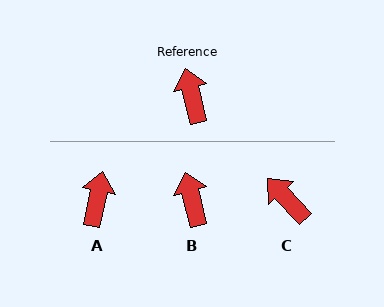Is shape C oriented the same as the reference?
No, it is off by about 29 degrees.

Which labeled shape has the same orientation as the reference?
B.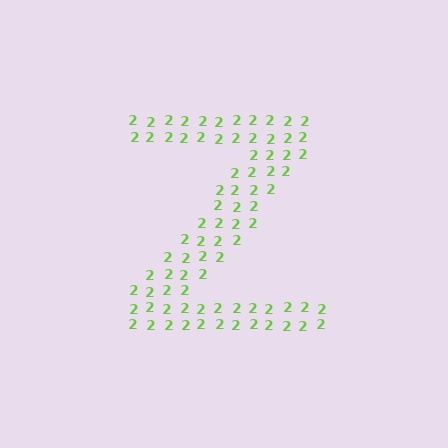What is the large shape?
The large shape is the letter Z.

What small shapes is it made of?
It is made of small digit 2's.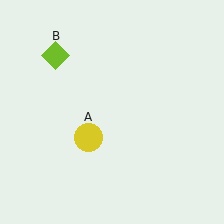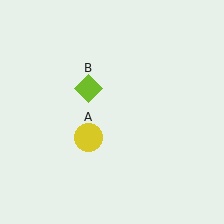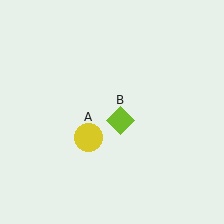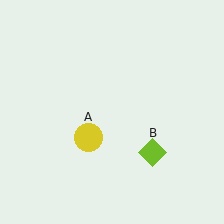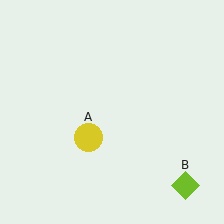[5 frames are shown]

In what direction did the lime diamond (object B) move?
The lime diamond (object B) moved down and to the right.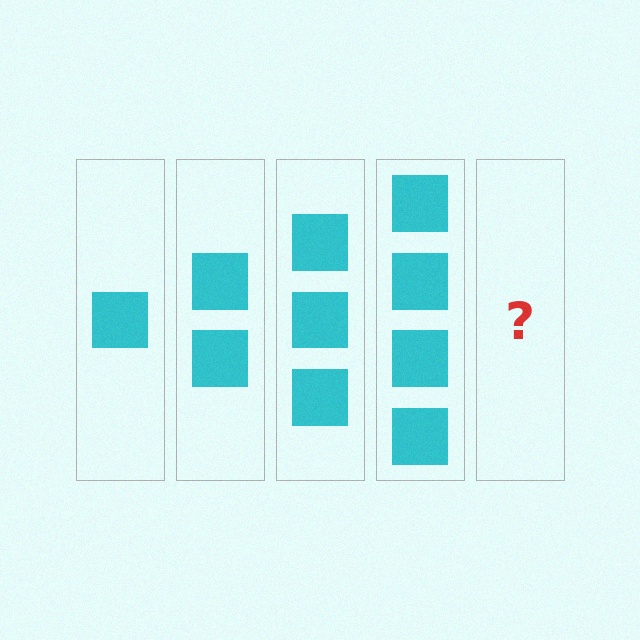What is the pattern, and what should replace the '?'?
The pattern is that each step adds one more square. The '?' should be 5 squares.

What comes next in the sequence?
The next element should be 5 squares.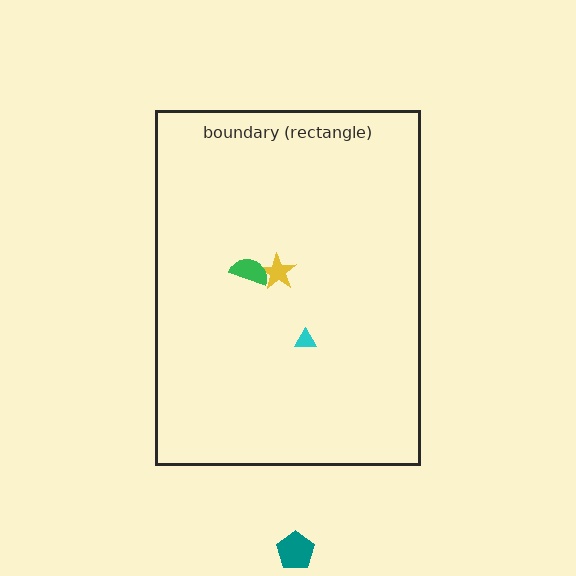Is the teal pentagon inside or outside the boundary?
Outside.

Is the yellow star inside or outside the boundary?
Inside.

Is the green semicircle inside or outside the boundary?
Inside.